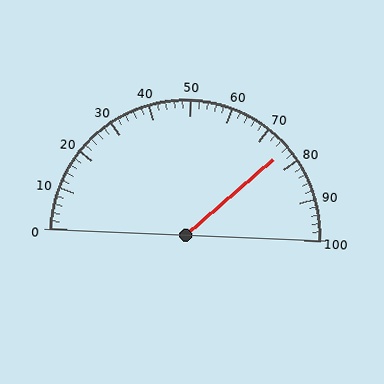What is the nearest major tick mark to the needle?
The nearest major tick mark is 80.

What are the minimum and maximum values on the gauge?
The gauge ranges from 0 to 100.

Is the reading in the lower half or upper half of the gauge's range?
The reading is in the upper half of the range (0 to 100).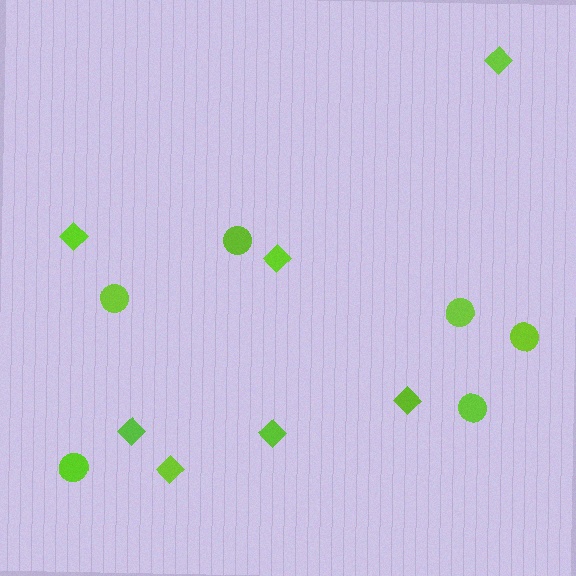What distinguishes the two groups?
There are 2 groups: one group of diamonds (7) and one group of circles (6).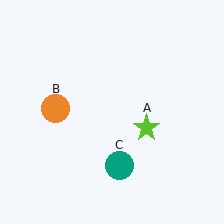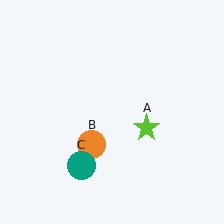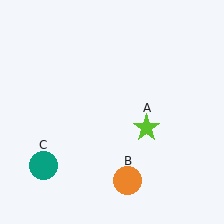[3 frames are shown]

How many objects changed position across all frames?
2 objects changed position: orange circle (object B), teal circle (object C).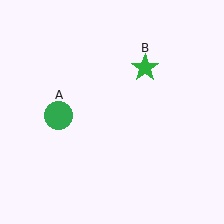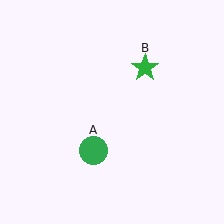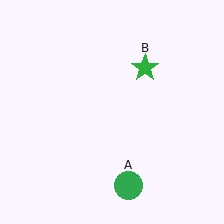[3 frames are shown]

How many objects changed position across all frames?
1 object changed position: green circle (object A).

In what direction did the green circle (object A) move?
The green circle (object A) moved down and to the right.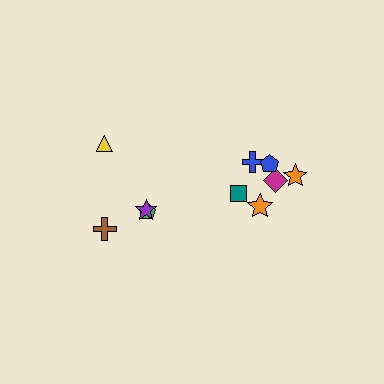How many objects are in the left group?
There are 4 objects.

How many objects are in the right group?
There are 6 objects.